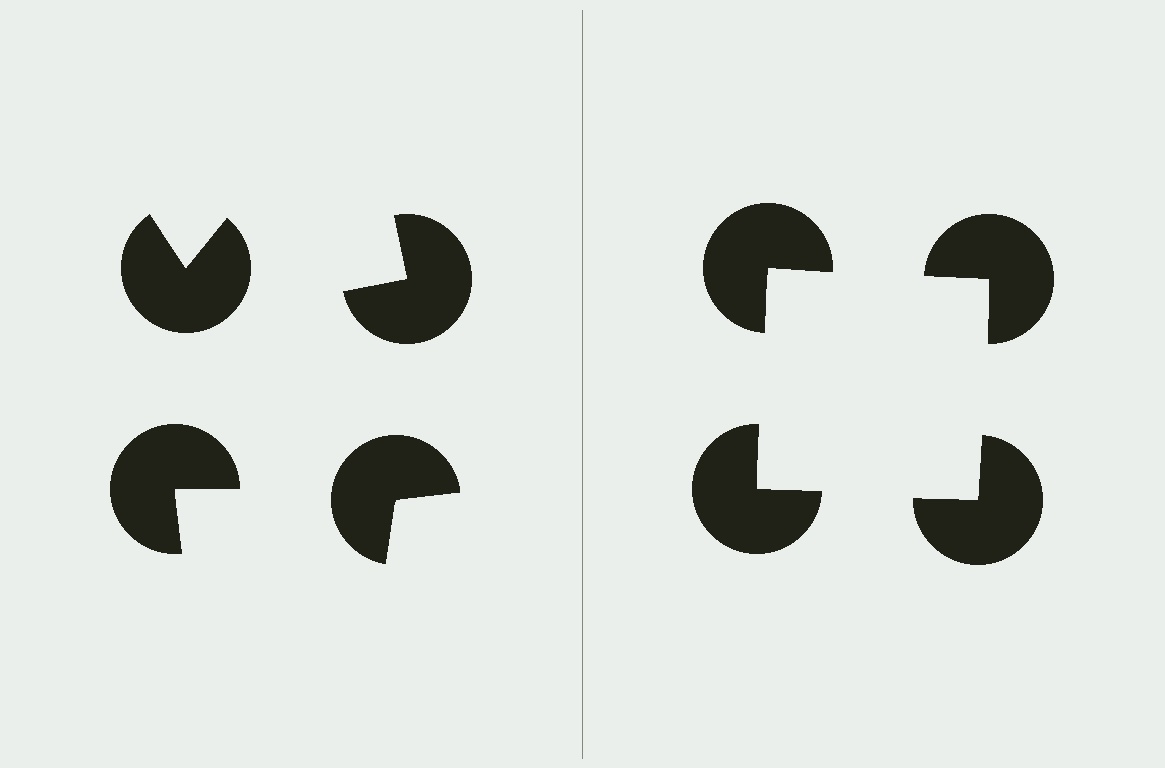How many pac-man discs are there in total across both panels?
8 — 4 on each side.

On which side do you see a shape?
An illusory square appears on the right side. On the left side the wedge cuts are rotated, so no coherent shape forms.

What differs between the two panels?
The pac-man discs are positioned identically on both sides; only the wedge orientations differ. On the right they align to a square; on the left they are misaligned.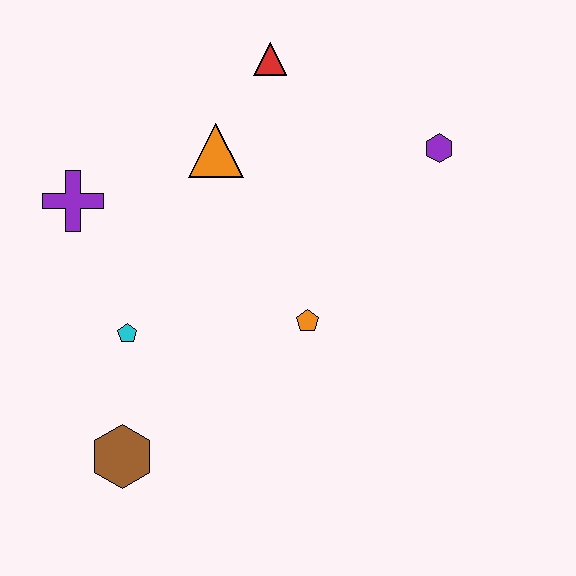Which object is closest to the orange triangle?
The red triangle is closest to the orange triangle.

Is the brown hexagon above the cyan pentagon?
No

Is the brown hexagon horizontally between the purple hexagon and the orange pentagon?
No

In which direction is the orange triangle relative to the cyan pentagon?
The orange triangle is above the cyan pentagon.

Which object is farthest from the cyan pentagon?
The purple hexagon is farthest from the cyan pentagon.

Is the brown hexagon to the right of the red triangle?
No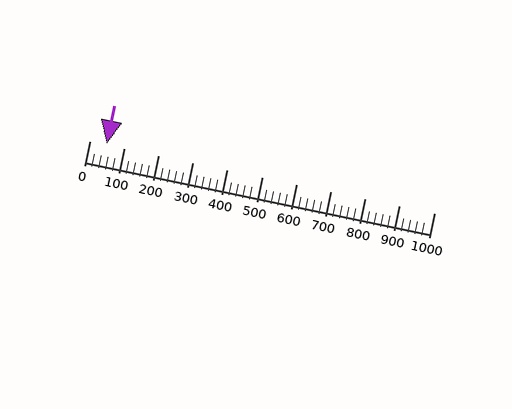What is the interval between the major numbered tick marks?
The major tick marks are spaced 100 units apart.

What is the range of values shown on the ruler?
The ruler shows values from 0 to 1000.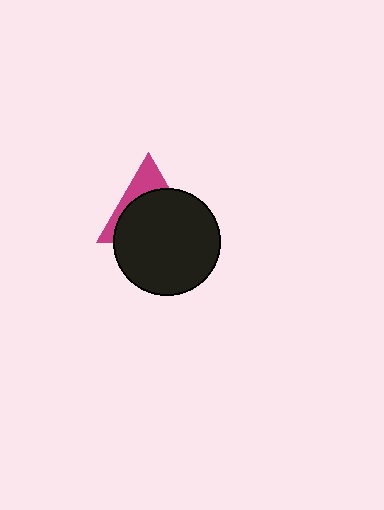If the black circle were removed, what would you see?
You would see the complete magenta triangle.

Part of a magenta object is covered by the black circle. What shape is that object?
It is a triangle.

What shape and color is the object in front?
The object in front is a black circle.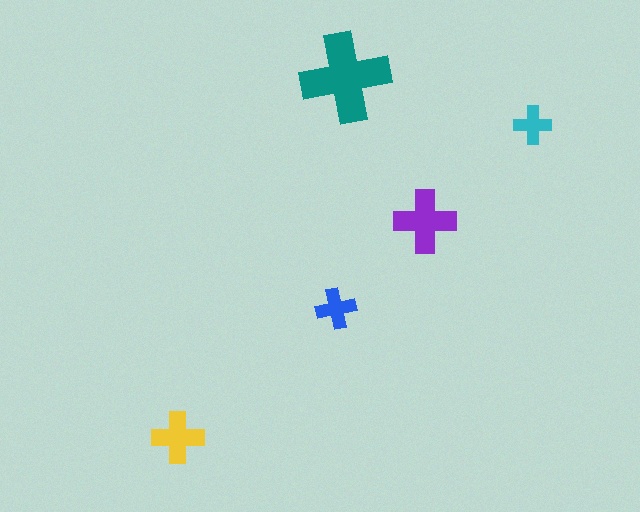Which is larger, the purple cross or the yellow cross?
The purple one.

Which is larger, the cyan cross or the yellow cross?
The yellow one.